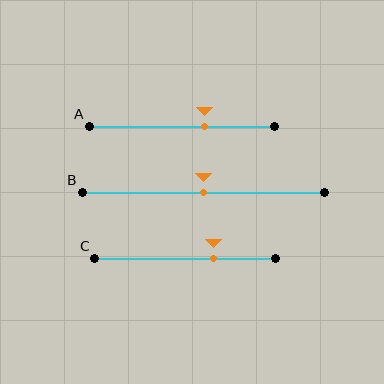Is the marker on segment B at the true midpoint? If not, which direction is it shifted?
Yes, the marker on segment B is at the true midpoint.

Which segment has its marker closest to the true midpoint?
Segment B has its marker closest to the true midpoint.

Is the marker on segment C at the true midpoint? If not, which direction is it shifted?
No, the marker on segment C is shifted to the right by about 16% of the segment length.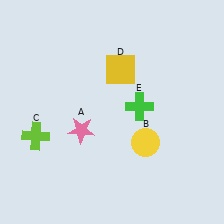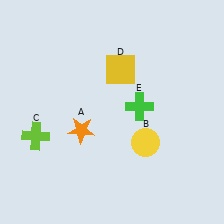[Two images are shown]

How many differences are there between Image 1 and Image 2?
There is 1 difference between the two images.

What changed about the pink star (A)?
In Image 1, A is pink. In Image 2, it changed to orange.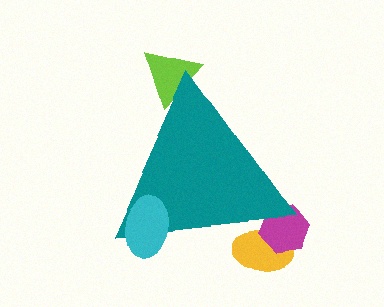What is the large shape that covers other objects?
A teal triangle.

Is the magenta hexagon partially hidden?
Yes, the magenta hexagon is partially hidden behind the teal triangle.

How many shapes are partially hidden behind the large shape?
3 shapes are partially hidden.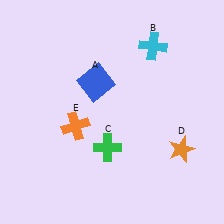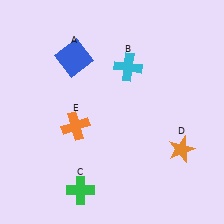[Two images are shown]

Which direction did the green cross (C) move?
The green cross (C) moved down.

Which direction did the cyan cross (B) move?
The cyan cross (B) moved left.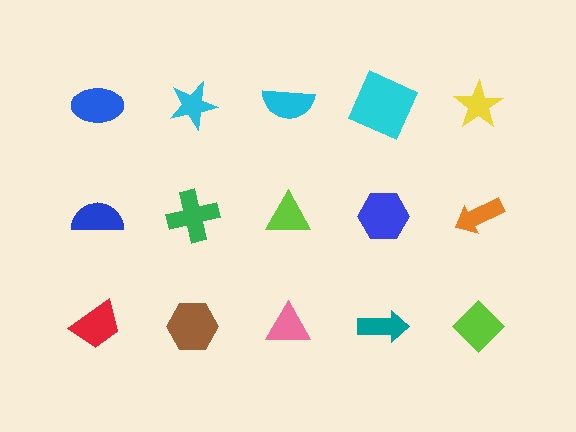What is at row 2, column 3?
A lime triangle.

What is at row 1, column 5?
A yellow star.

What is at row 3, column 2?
A brown hexagon.